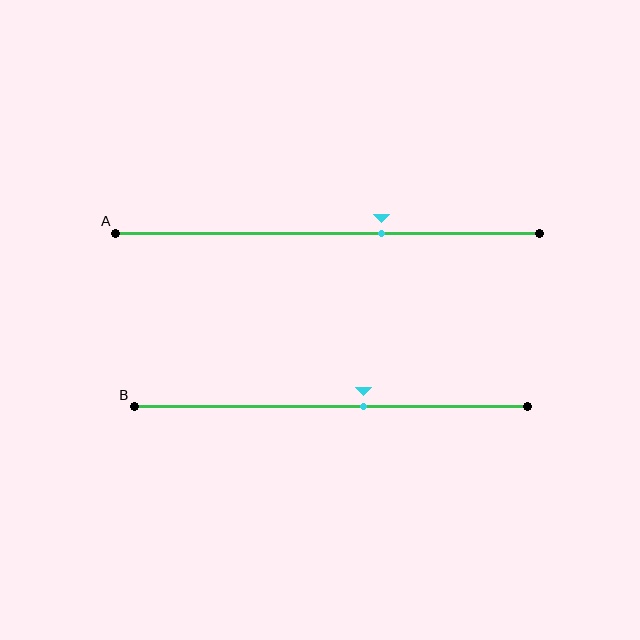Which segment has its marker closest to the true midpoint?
Segment B has its marker closest to the true midpoint.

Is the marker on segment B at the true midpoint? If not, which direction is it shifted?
No, the marker on segment B is shifted to the right by about 8% of the segment length.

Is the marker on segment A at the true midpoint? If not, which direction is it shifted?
No, the marker on segment A is shifted to the right by about 13% of the segment length.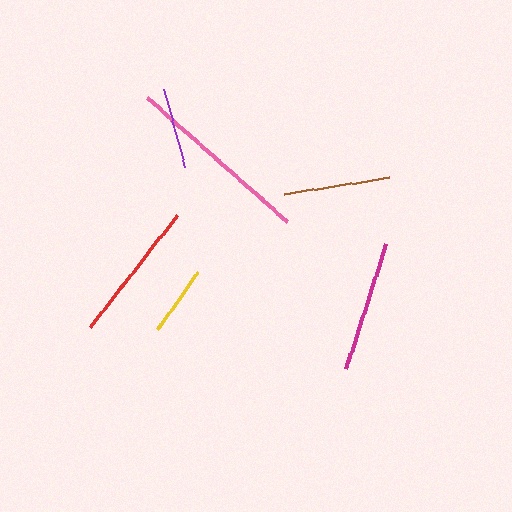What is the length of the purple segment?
The purple segment is approximately 81 pixels long.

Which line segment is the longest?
The pink line is the longest at approximately 187 pixels.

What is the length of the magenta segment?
The magenta segment is approximately 131 pixels long.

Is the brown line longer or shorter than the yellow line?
The brown line is longer than the yellow line.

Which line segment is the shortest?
The yellow line is the shortest at approximately 70 pixels.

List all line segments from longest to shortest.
From longest to shortest: pink, red, magenta, brown, purple, yellow.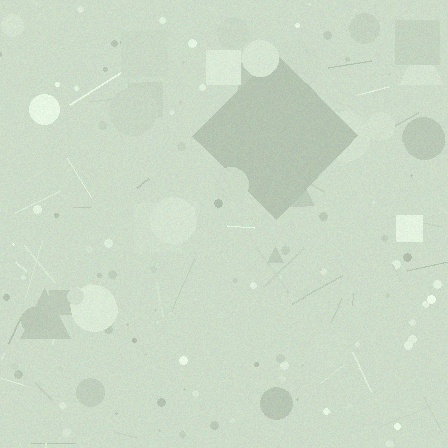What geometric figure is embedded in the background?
A diamond is embedded in the background.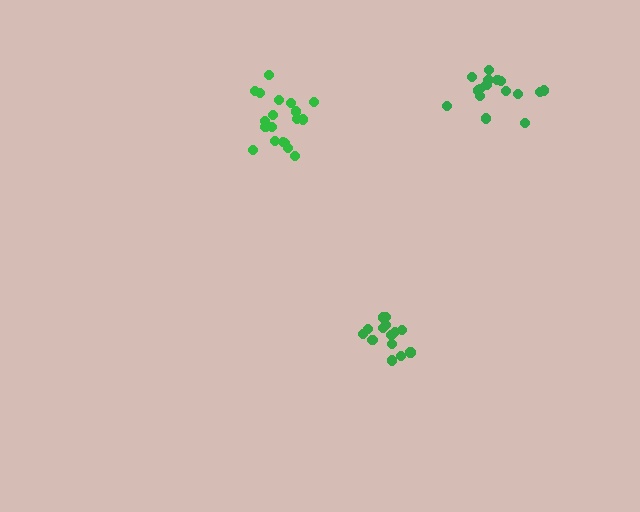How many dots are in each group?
Group 1: 16 dots, Group 2: 19 dots, Group 3: 14 dots (49 total).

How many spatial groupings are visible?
There are 3 spatial groupings.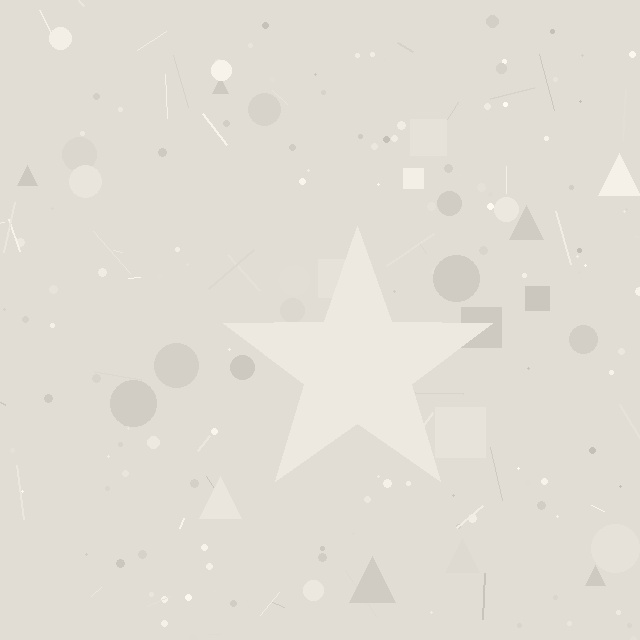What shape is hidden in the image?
A star is hidden in the image.